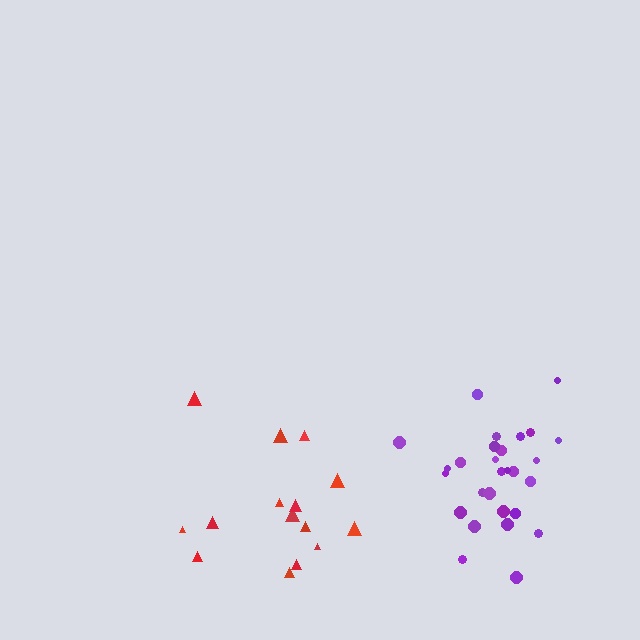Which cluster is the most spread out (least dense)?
Red.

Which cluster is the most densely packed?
Purple.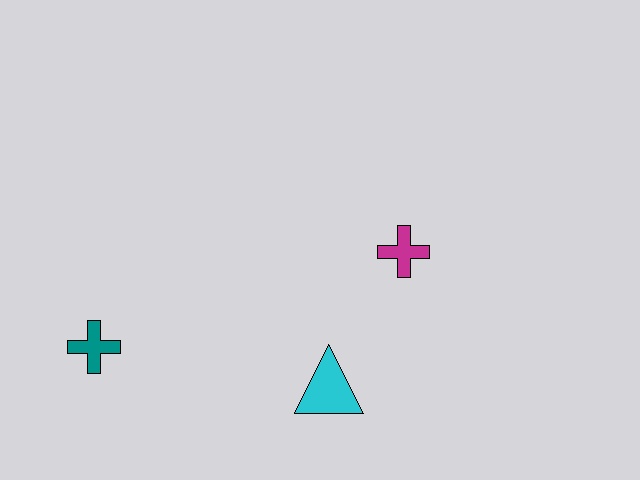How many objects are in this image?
There are 3 objects.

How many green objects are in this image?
There are no green objects.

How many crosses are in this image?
There are 2 crosses.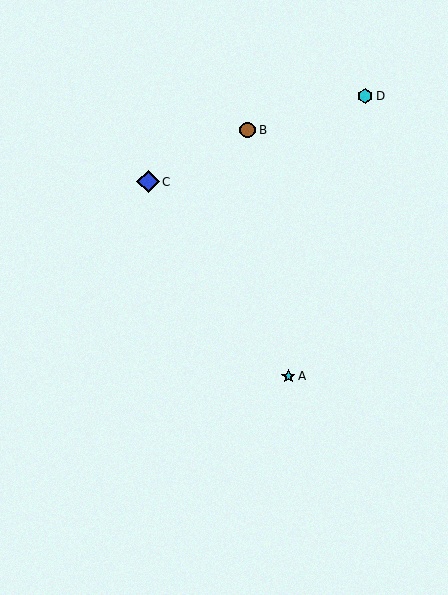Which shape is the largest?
The blue diamond (labeled C) is the largest.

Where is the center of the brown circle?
The center of the brown circle is at (248, 130).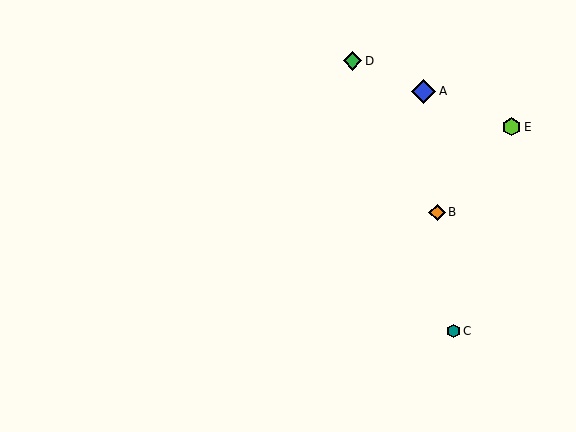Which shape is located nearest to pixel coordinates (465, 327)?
The teal hexagon (labeled C) at (453, 331) is nearest to that location.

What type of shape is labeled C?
Shape C is a teal hexagon.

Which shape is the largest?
The blue diamond (labeled A) is the largest.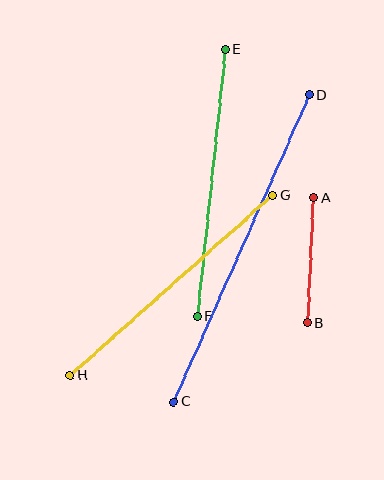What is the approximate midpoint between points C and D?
The midpoint is at approximately (242, 248) pixels.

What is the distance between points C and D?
The distance is approximately 336 pixels.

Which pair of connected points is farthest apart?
Points C and D are farthest apart.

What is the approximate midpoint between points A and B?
The midpoint is at approximately (311, 260) pixels.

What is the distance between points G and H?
The distance is approximately 271 pixels.